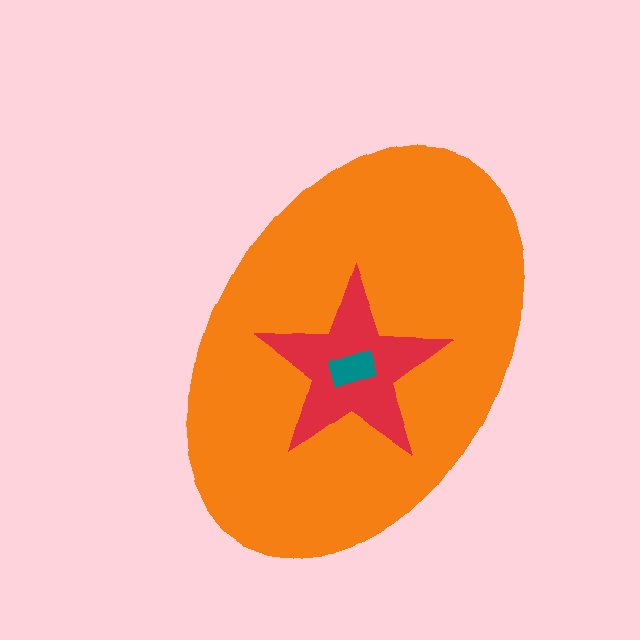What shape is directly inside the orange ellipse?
The red star.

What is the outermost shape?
The orange ellipse.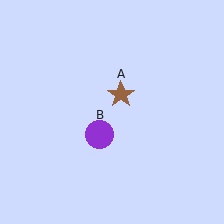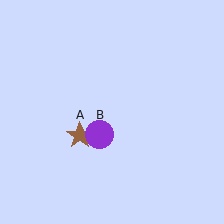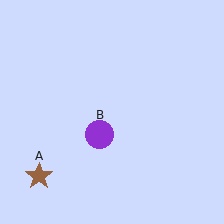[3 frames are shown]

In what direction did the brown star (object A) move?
The brown star (object A) moved down and to the left.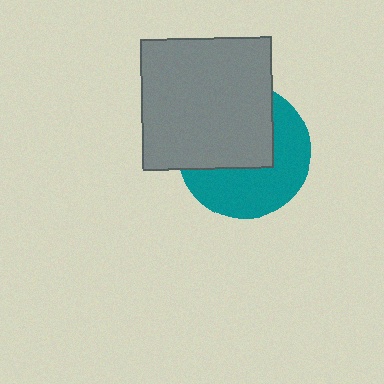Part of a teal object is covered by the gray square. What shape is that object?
It is a circle.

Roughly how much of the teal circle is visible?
About half of it is visible (roughly 50%).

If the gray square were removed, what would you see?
You would see the complete teal circle.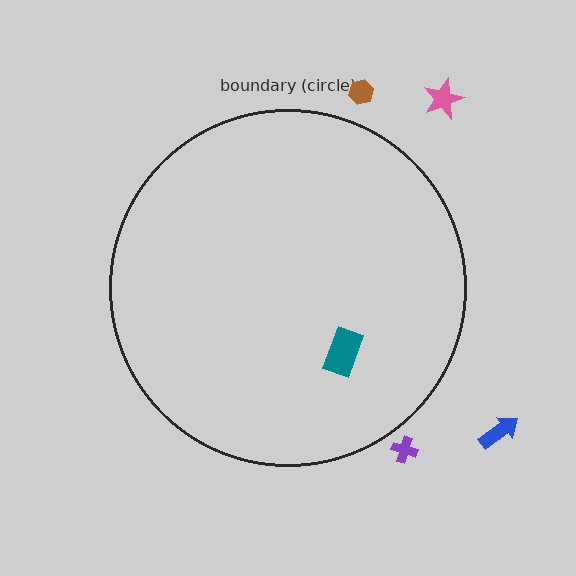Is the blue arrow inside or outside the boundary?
Outside.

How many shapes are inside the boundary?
1 inside, 4 outside.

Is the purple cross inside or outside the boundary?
Outside.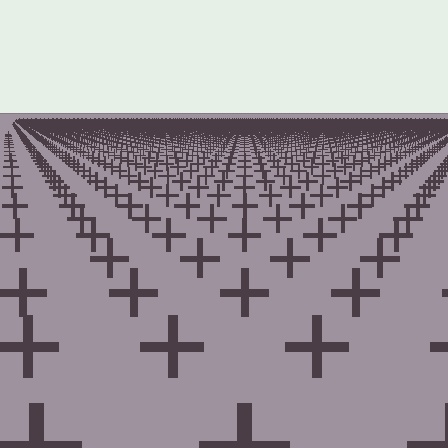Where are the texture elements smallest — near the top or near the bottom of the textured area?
Near the top.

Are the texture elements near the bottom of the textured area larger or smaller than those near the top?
Larger. Near the bottom, elements are closer to the viewer and appear at a bigger on-screen size.